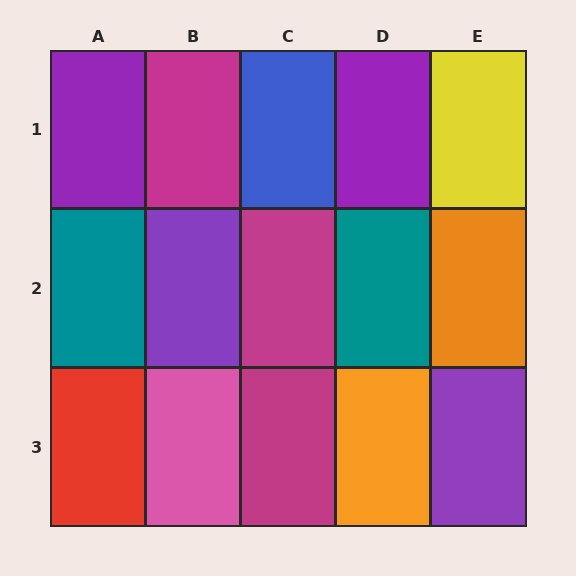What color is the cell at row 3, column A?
Red.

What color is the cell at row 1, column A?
Purple.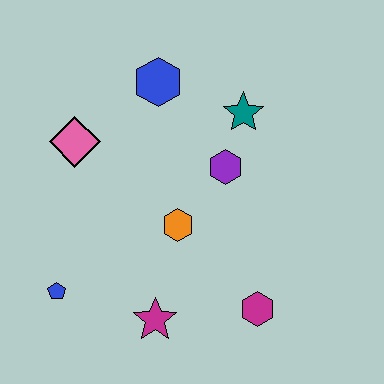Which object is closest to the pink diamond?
The blue hexagon is closest to the pink diamond.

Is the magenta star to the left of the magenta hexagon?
Yes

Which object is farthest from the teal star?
The blue pentagon is farthest from the teal star.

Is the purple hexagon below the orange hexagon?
No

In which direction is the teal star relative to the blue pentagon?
The teal star is to the right of the blue pentagon.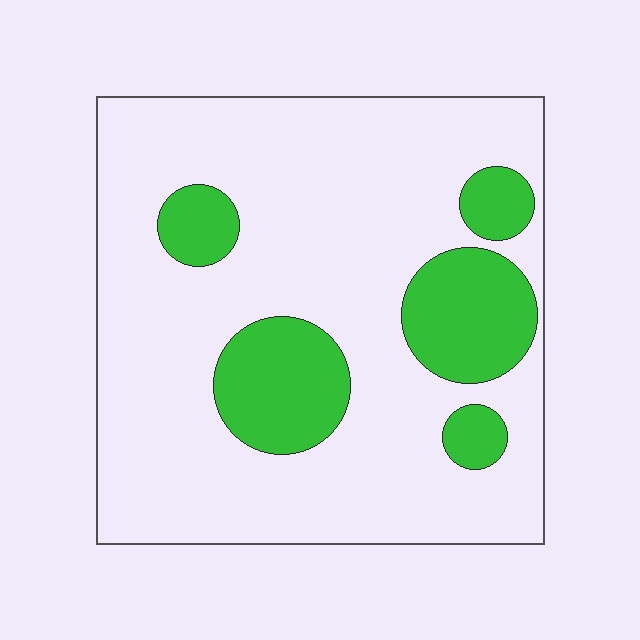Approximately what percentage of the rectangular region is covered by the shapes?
Approximately 20%.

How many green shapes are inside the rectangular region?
5.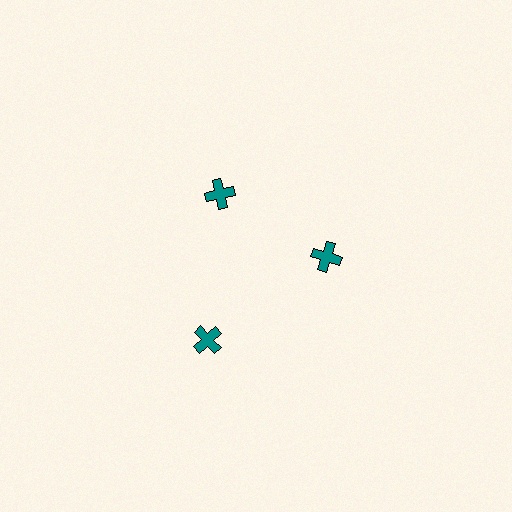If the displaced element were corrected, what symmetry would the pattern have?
It would have 3-fold rotational symmetry — the pattern would map onto itself every 120 degrees.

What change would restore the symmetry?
The symmetry would be restored by moving it inward, back onto the ring so that all 3 crosses sit at equal angles and equal distance from the center.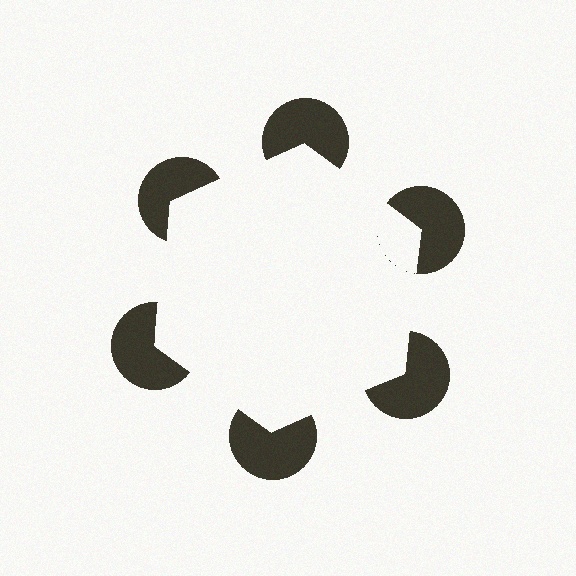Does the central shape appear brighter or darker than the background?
It typically appears slightly brighter than the background, even though no actual brightness change is drawn.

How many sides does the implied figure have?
6 sides.